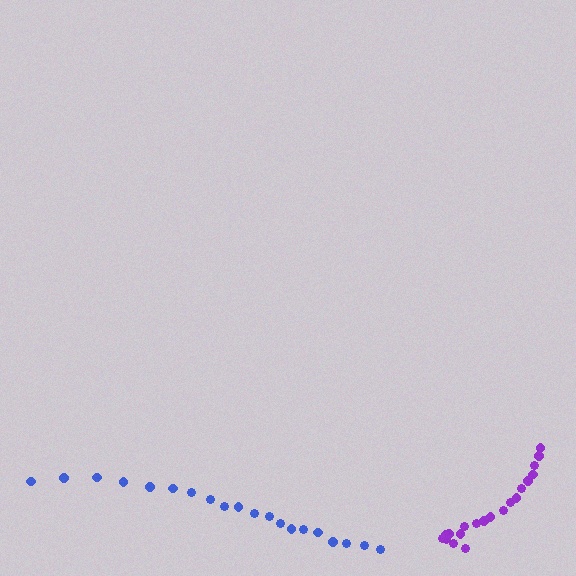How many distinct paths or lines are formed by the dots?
There are 2 distinct paths.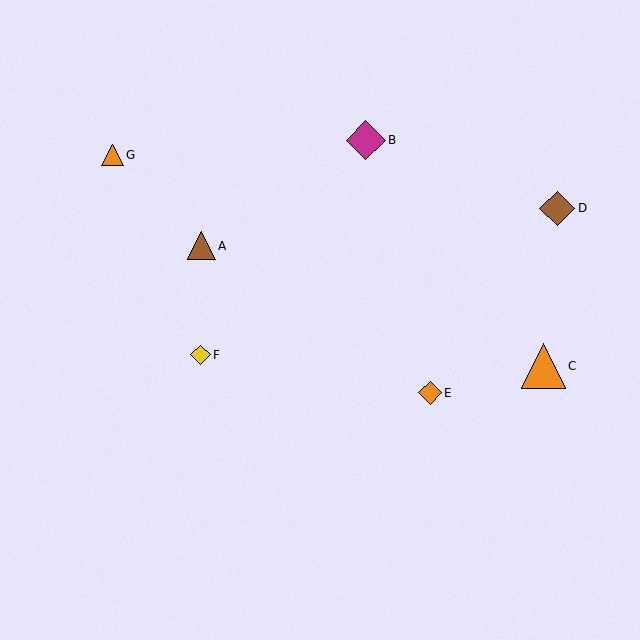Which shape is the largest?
The orange triangle (labeled C) is the largest.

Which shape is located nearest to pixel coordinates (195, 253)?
The brown triangle (labeled A) at (202, 246) is nearest to that location.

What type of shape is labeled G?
Shape G is an orange triangle.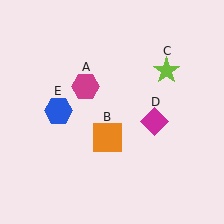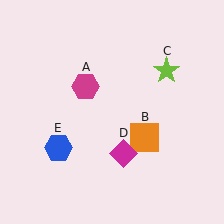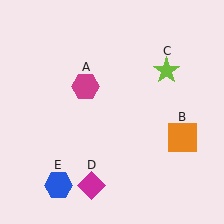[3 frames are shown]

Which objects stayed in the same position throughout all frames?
Magenta hexagon (object A) and lime star (object C) remained stationary.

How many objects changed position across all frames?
3 objects changed position: orange square (object B), magenta diamond (object D), blue hexagon (object E).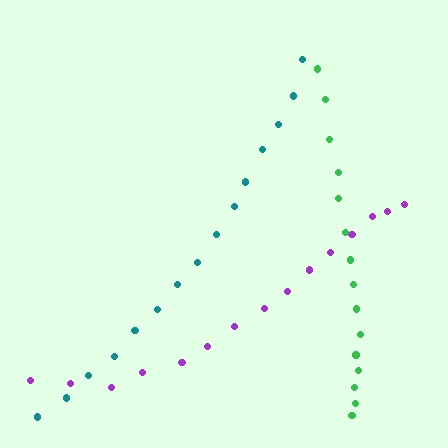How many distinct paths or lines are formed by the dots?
There are 3 distinct paths.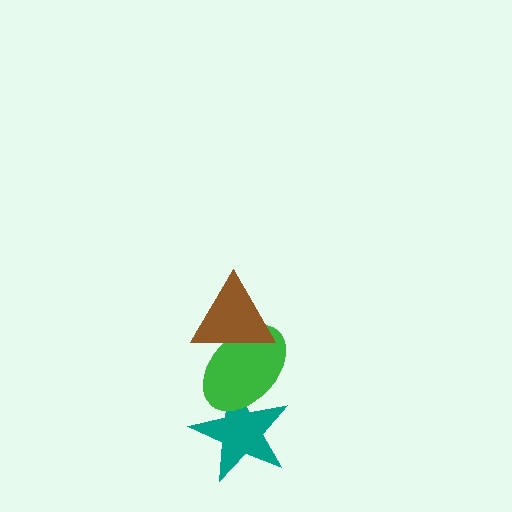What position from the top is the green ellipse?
The green ellipse is 2nd from the top.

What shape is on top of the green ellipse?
The brown triangle is on top of the green ellipse.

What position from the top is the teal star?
The teal star is 3rd from the top.